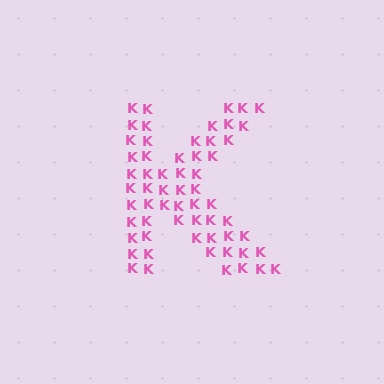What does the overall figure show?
The overall figure shows the letter K.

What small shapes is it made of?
It is made of small letter K's.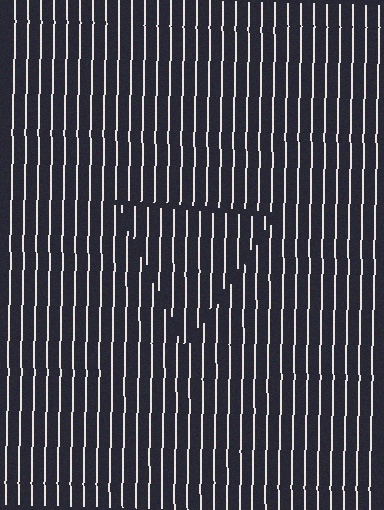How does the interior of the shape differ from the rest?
The interior of the shape contains the same grating, shifted by half a period — the contour is defined by the phase discontinuity where line-ends from the inner and outer gratings abut.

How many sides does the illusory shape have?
3 sides — the line-ends trace a triangle.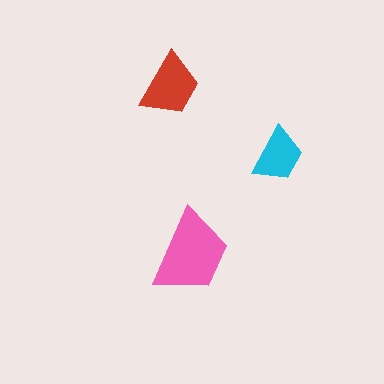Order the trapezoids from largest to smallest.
the pink one, the red one, the cyan one.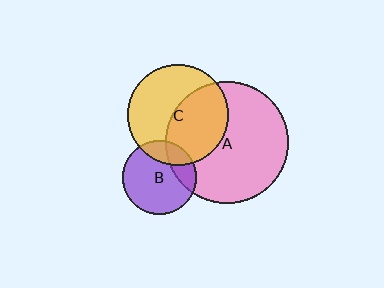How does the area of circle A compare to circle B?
Approximately 2.7 times.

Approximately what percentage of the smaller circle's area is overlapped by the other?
Approximately 20%.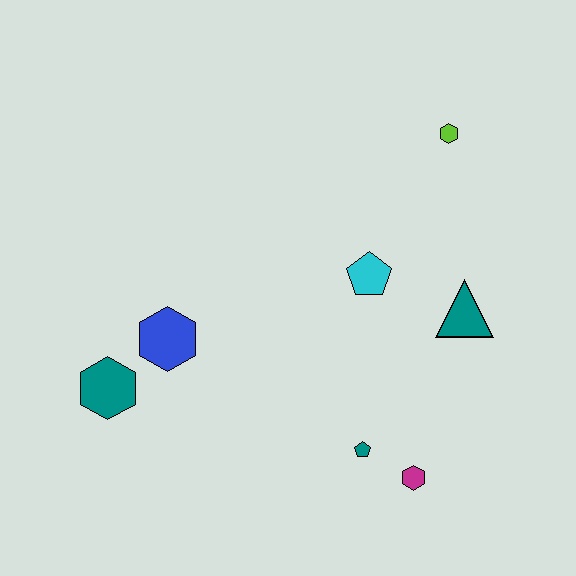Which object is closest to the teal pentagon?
The magenta hexagon is closest to the teal pentagon.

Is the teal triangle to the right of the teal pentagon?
Yes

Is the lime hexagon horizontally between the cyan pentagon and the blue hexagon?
No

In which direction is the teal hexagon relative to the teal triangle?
The teal hexagon is to the left of the teal triangle.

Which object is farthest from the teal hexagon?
The lime hexagon is farthest from the teal hexagon.